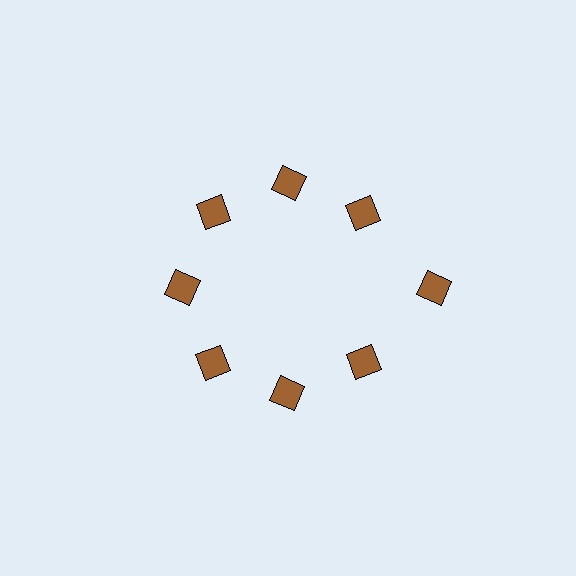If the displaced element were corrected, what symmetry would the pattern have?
It would have 8-fold rotational symmetry — the pattern would map onto itself every 45 degrees.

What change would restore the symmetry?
The symmetry would be restored by moving it inward, back onto the ring so that all 8 diamonds sit at equal angles and equal distance from the center.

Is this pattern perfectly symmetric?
No. The 8 brown diamonds are arranged in a ring, but one element near the 3 o'clock position is pushed outward from the center, breaking the 8-fold rotational symmetry.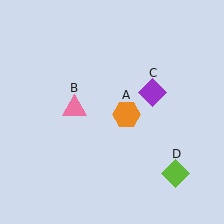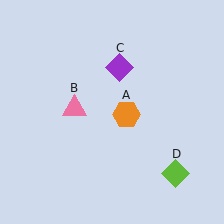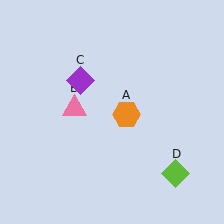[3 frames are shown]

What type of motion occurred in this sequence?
The purple diamond (object C) rotated counterclockwise around the center of the scene.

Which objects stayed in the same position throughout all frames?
Orange hexagon (object A) and pink triangle (object B) and lime diamond (object D) remained stationary.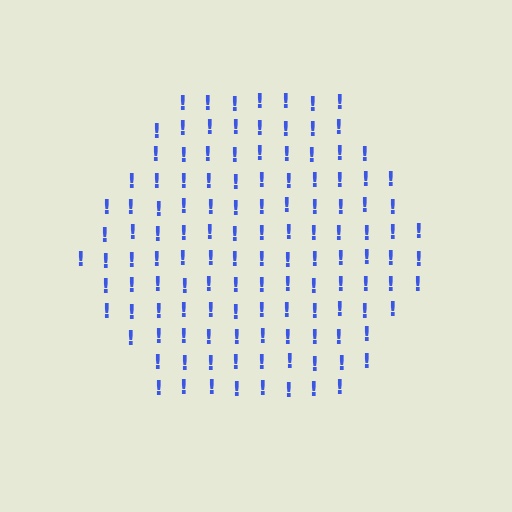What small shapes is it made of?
It is made of small exclamation marks.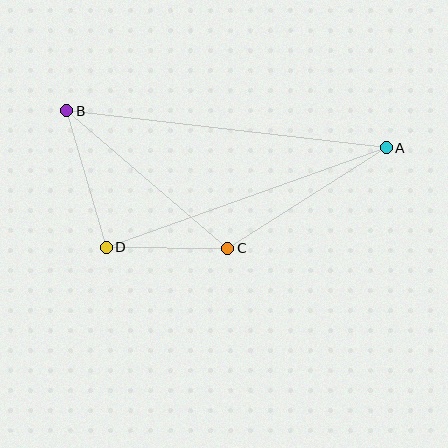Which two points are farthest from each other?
Points A and B are farthest from each other.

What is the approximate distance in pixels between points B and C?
The distance between B and C is approximately 212 pixels.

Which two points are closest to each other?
Points C and D are closest to each other.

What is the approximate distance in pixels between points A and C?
The distance between A and C is approximately 188 pixels.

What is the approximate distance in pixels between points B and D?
The distance between B and D is approximately 142 pixels.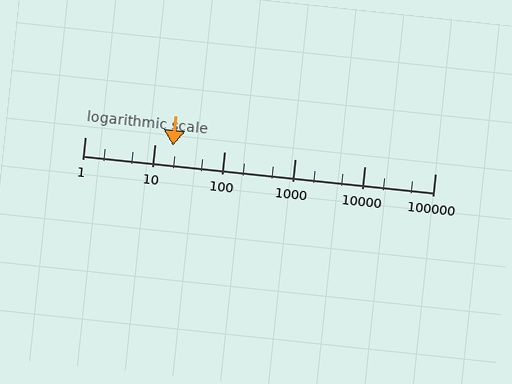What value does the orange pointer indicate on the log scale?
The pointer indicates approximately 18.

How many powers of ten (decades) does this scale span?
The scale spans 5 decades, from 1 to 100000.